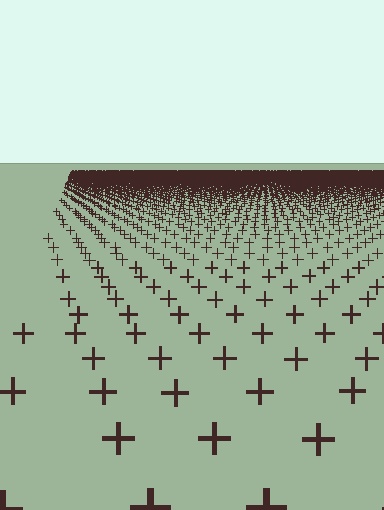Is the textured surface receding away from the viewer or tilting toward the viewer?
The surface is receding away from the viewer. Texture elements get smaller and denser toward the top.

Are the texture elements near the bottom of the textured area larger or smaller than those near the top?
Larger. Near the bottom, elements are closer to the viewer and appear at a bigger on-screen size.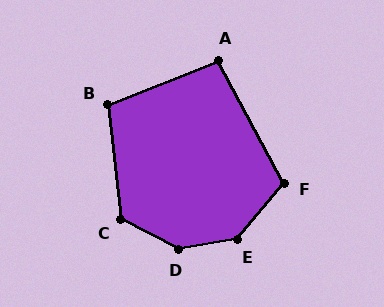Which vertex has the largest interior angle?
D, at approximately 142 degrees.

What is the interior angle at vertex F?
Approximately 112 degrees (obtuse).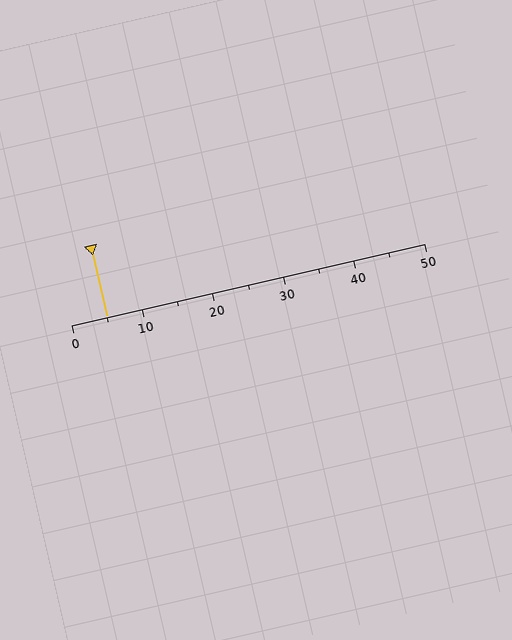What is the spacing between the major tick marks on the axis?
The major ticks are spaced 10 apart.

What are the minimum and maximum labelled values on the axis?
The axis runs from 0 to 50.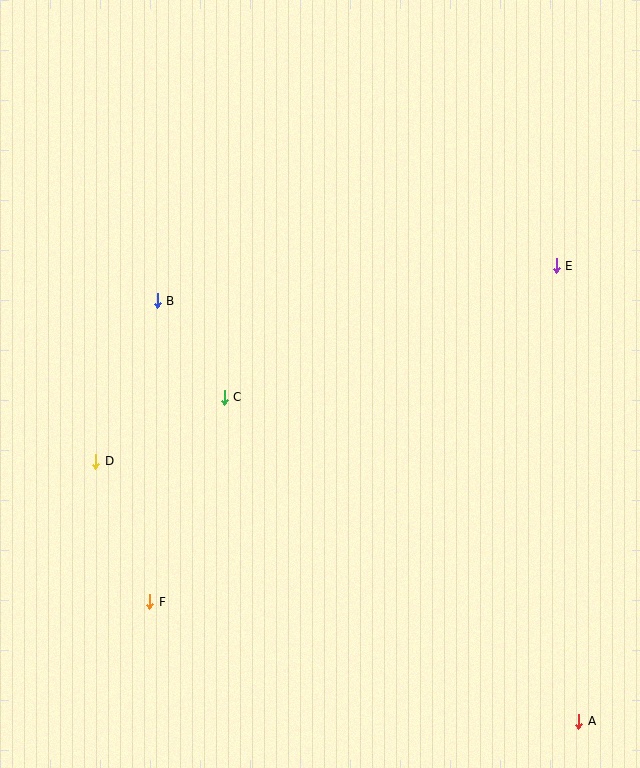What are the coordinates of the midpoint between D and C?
The midpoint between D and C is at (160, 429).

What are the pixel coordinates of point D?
Point D is at (96, 461).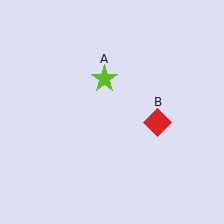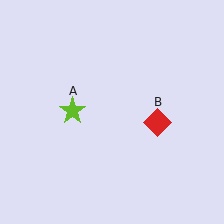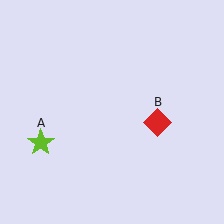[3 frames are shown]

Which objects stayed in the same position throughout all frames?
Red diamond (object B) remained stationary.